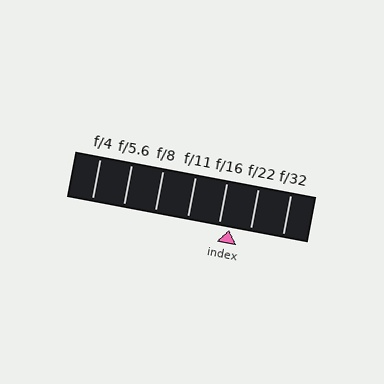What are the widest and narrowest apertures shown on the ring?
The widest aperture shown is f/4 and the narrowest is f/32.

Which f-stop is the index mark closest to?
The index mark is closest to f/16.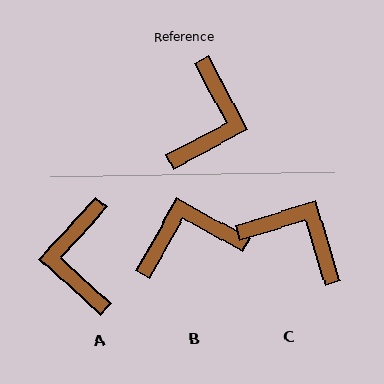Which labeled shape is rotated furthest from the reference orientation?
A, about 161 degrees away.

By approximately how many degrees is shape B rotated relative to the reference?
Approximately 123 degrees counter-clockwise.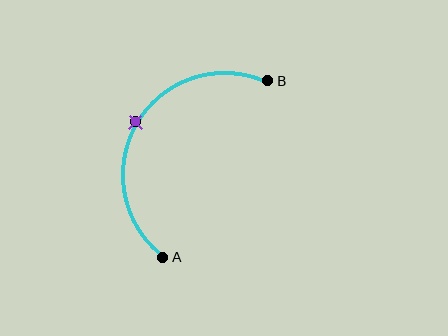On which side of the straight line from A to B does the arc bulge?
The arc bulges to the left of the straight line connecting A and B.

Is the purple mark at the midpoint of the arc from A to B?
Yes. The purple mark lies on the arc at equal arc-length from both A and B — it is the arc midpoint.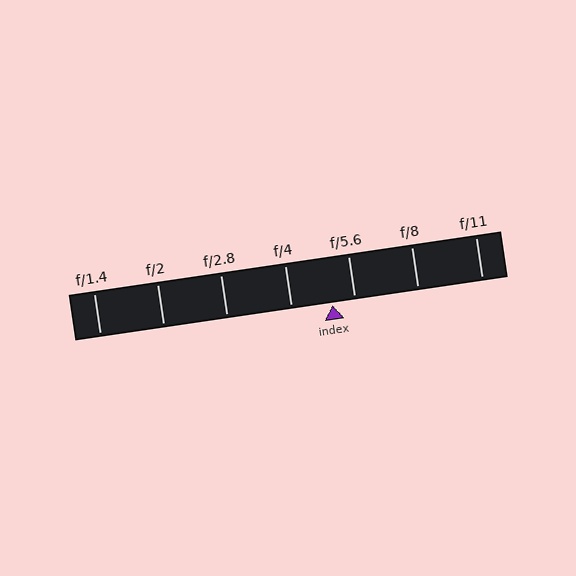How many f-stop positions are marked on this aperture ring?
There are 7 f-stop positions marked.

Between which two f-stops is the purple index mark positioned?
The index mark is between f/4 and f/5.6.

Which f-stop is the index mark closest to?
The index mark is closest to f/5.6.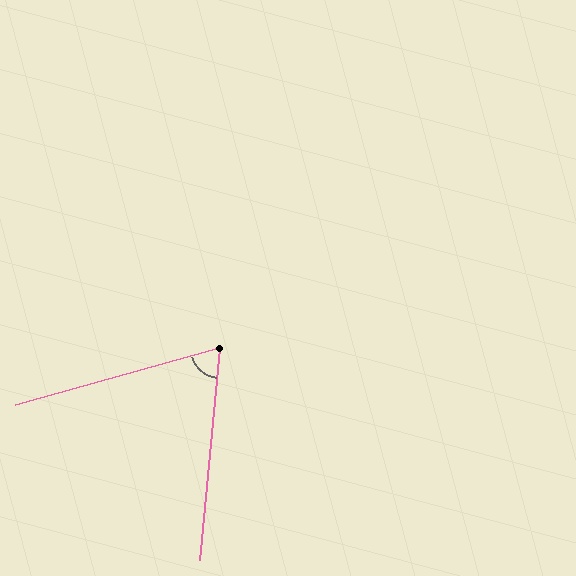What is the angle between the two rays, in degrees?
Approximately 69 degrees.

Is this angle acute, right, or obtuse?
It is acute.